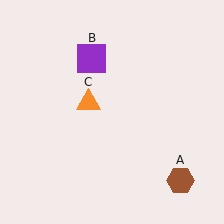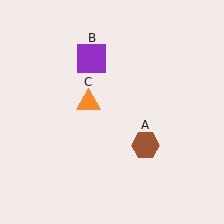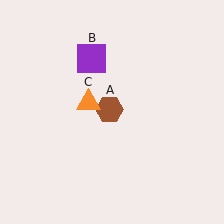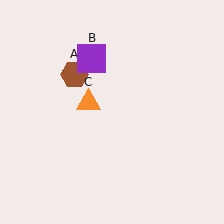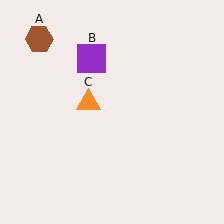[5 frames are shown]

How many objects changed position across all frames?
1 object changed position: brown hexagon (object A).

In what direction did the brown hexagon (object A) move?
The brown hexagon (object A) moved up and to the left.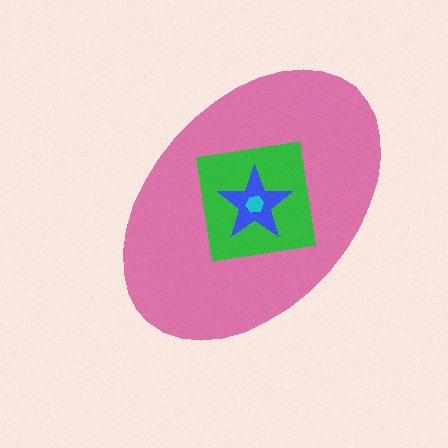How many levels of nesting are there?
4.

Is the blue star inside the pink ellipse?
Yes.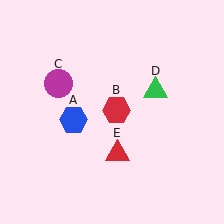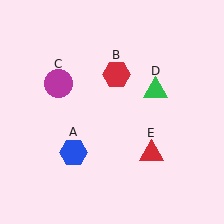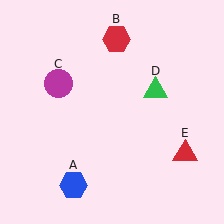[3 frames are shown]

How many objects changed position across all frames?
3 objects changed position: blue hexagon (object A), red hexagon (object B), red triangle (object E).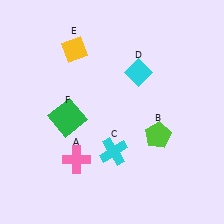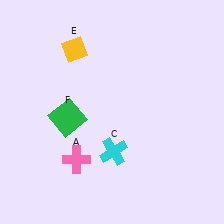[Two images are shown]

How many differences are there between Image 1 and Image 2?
There are 2 differences between the two images.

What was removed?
The cyan diamond (D), the lime pentagon (B) were removed in Image 2.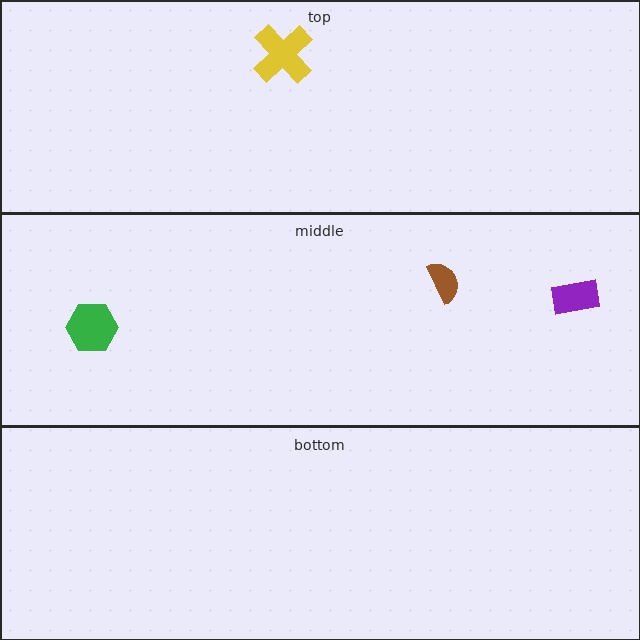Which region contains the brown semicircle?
The middle region.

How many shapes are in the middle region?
3.